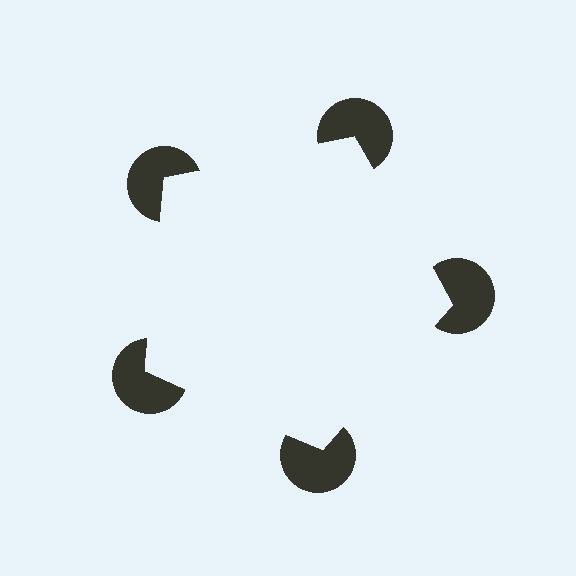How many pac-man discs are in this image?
There are 5 — one at each vertex of the illusory pentagon.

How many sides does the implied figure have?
5 sides.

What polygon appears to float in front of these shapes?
An illusory pentagon — its edges are inferred from the aligned wedge cuts in the pac-man discs, not physically drawn.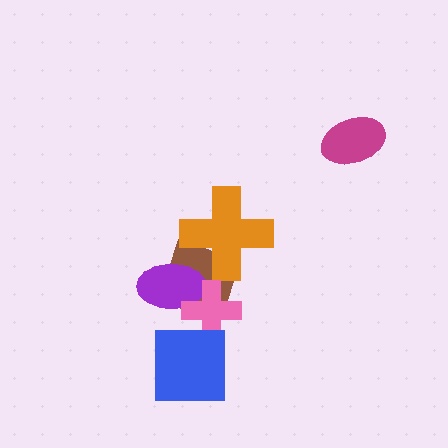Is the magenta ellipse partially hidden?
No, no other shape covers it.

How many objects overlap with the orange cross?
1 object overlaps with the orange cross.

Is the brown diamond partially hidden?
Yes, it is partially covered by another shape.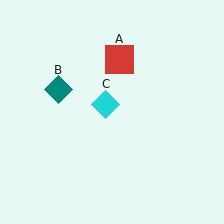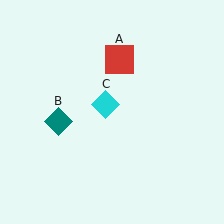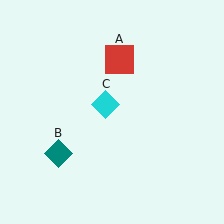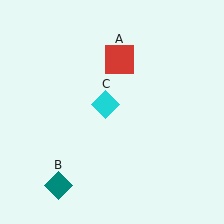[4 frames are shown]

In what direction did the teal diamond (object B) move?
The teal diamond (object B) moved down.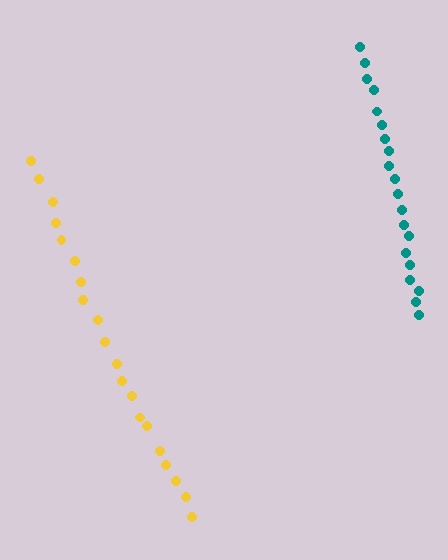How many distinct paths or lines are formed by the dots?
There are 2 distinct paths.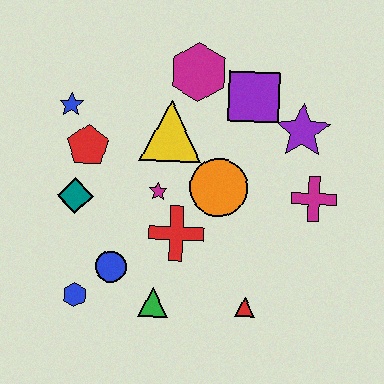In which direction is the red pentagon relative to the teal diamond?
The red pentagon is above the teal diamond.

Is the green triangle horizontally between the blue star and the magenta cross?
Yes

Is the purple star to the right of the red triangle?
Yes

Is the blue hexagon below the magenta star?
Yes